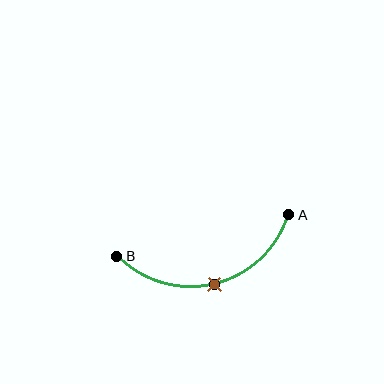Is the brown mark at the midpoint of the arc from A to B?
Yes. The brown mark lies on the arc at equal arc-length from both A and B — it is the arc midpoint.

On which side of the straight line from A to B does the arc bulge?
The arc bulges below the straight line connecting A and B.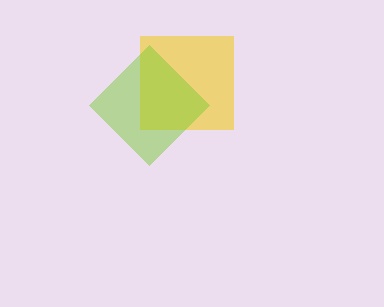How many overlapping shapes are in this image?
There are 2 overlapping shapes in the image.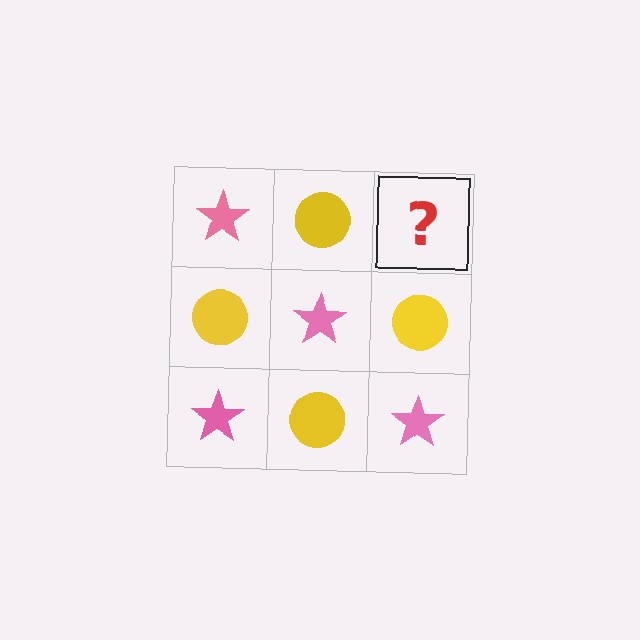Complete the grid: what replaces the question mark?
The question mark should be replaced with a pink star.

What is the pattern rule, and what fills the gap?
The rule is that it alternates pink star and yellow circle in a checkerboard pattern. The gap should be filled with a pink star.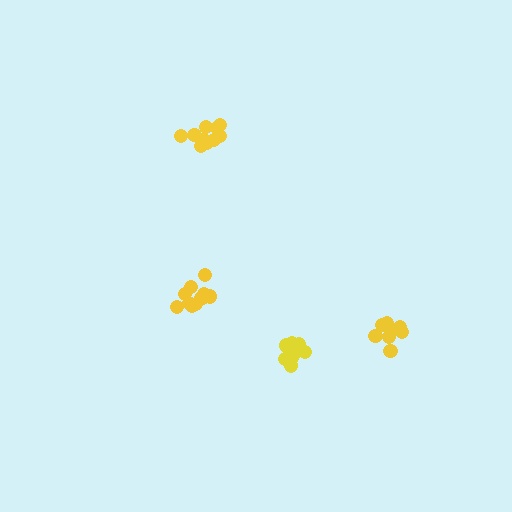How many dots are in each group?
Group 1: 13 dots, Group 2: 11 dots, Group 3: 9 dots, Group 4: 10 dots (43 total).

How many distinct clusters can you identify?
There are 4 distinct clusters.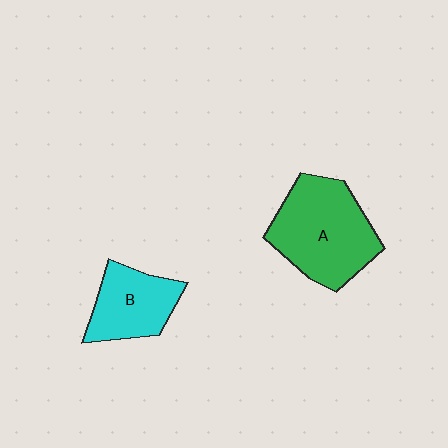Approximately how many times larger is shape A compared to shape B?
Approximately 1.6 times.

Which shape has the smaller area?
Shape B (cyan).